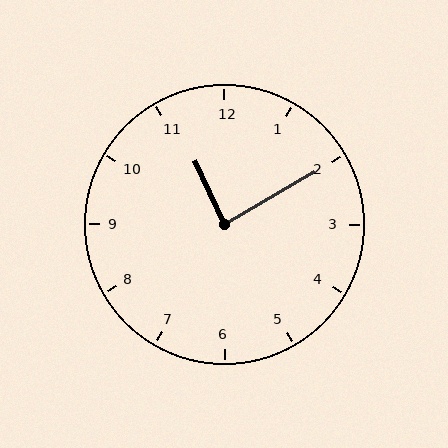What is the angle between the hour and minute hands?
Approximately 85 degrees.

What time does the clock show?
11:10.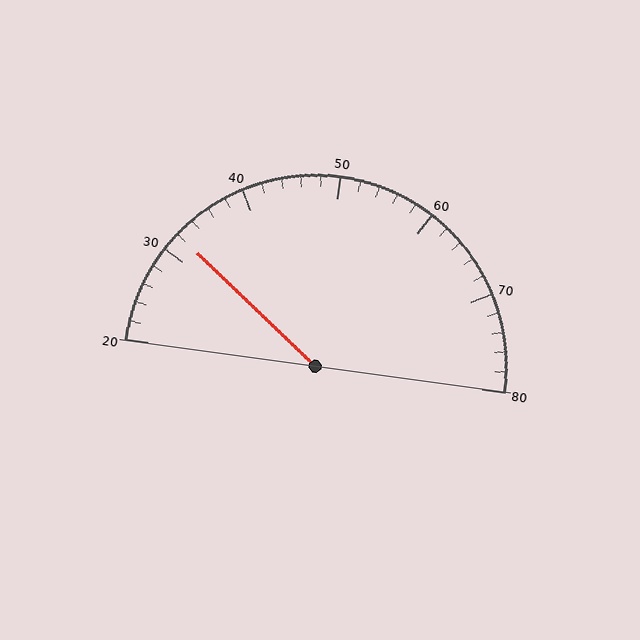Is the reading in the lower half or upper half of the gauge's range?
The reading is in the lower half of the range (20 to 80).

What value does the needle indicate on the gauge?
The needle indicates approximately 32.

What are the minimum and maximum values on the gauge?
The gauge ranges from 20 to 80.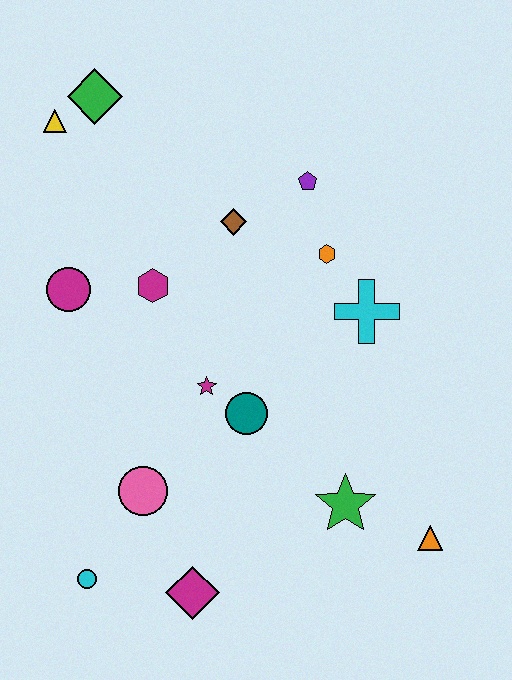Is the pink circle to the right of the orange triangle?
No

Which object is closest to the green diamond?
The yellow triangle is closest to the green diamond.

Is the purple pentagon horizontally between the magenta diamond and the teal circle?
No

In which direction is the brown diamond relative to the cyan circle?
The brown diamond is above the cyan circle.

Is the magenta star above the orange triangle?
Yes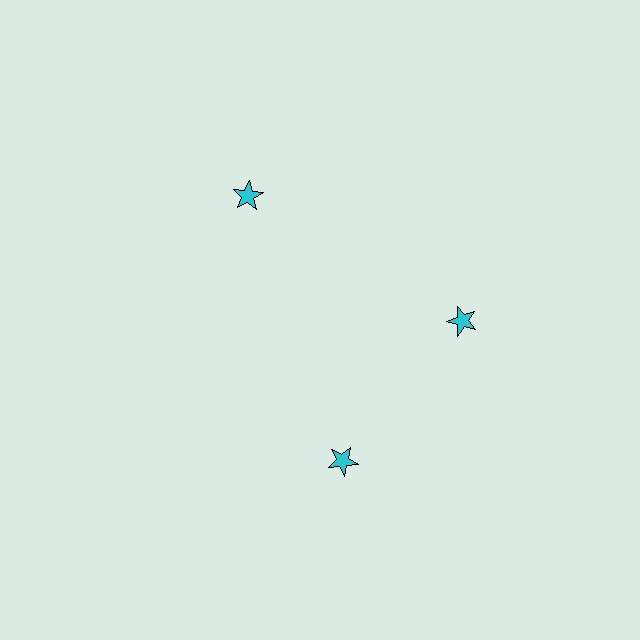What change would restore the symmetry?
The symmetry would be restored by rotating it back into even spacing with its neighbors so that all 3 stars sit at equal angles and equal distance from the center.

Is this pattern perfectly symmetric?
No. The 3 cyan stars are arranged in a ring, but one element near the 7 o'clock position is rotated out of alignment along the ring, breaking the 3-fold rotational symmetry.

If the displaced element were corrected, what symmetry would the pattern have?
It would have 3-fold rotational symmetry — the pattern would map onto itself every 120 degrees.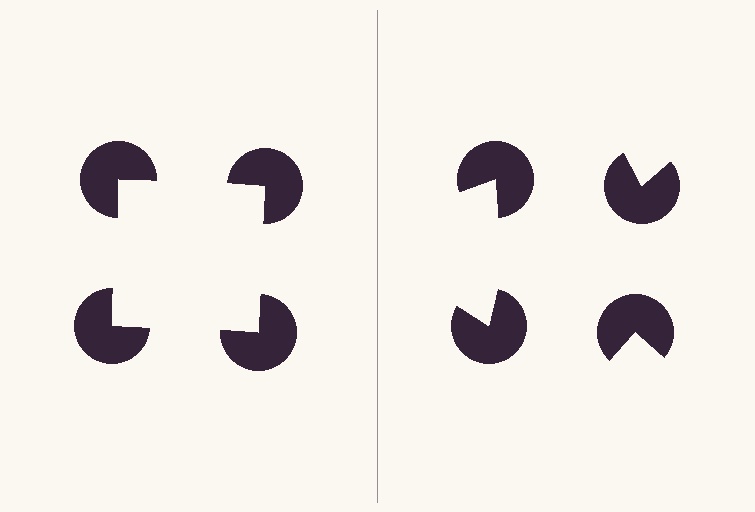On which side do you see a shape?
An illusory square appears on the left side. On the right side the wedge cuts are rotated, so no coherent shape forms.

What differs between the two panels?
The pac-man discs are positioned identically on both sides; only the wedge orientations differ. On the left they align to a square; on the right they are misaligned.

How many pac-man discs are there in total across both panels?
8 — 4 on each side.